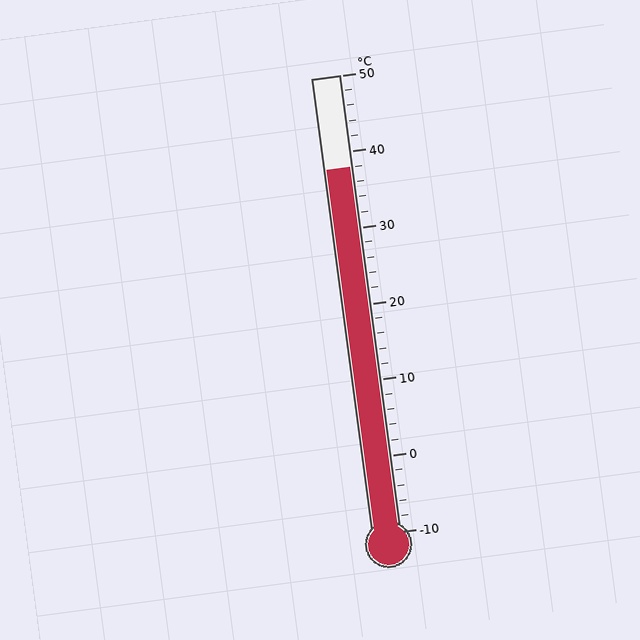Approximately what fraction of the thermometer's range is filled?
The thermometer is filled to approximately 80% of its range.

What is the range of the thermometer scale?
The thermometer scale ranges from -10°C to 50°C.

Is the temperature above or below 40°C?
The temperature is below 40°C.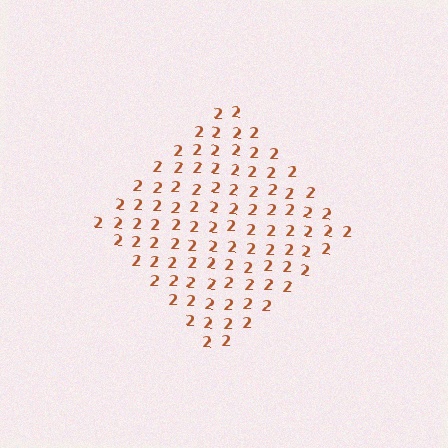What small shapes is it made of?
It is made of small digit 2's.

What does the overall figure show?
The overall figure shows a diamond.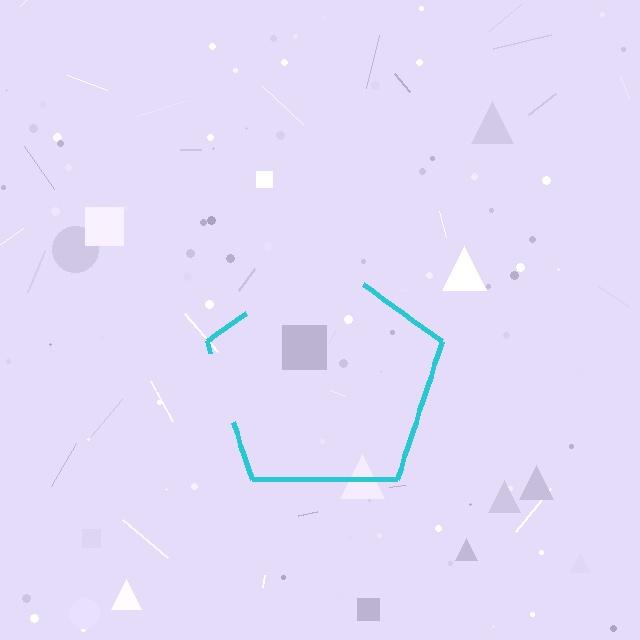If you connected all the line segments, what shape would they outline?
They would outline a pentagon.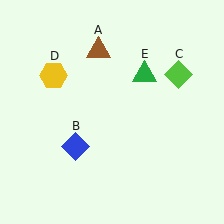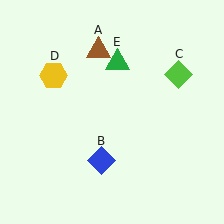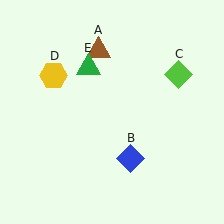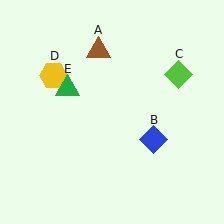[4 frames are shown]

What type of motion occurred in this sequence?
The blue diamond (object B), green triangle (object E) rotated counterclockwise around the center of the scene.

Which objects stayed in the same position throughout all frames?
Brown triangle (object A) and lime diamond (object C) and yellow hexagon (object D) remained stationary.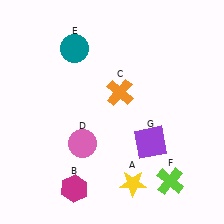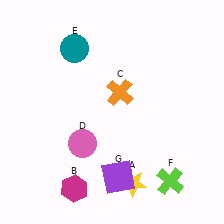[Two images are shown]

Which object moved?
The purple square (G) moved down.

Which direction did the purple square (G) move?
The purple square (G) moved down.